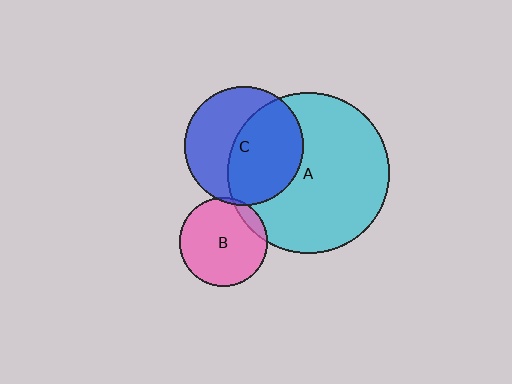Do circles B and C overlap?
Yes.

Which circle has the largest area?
Circle A (cyan).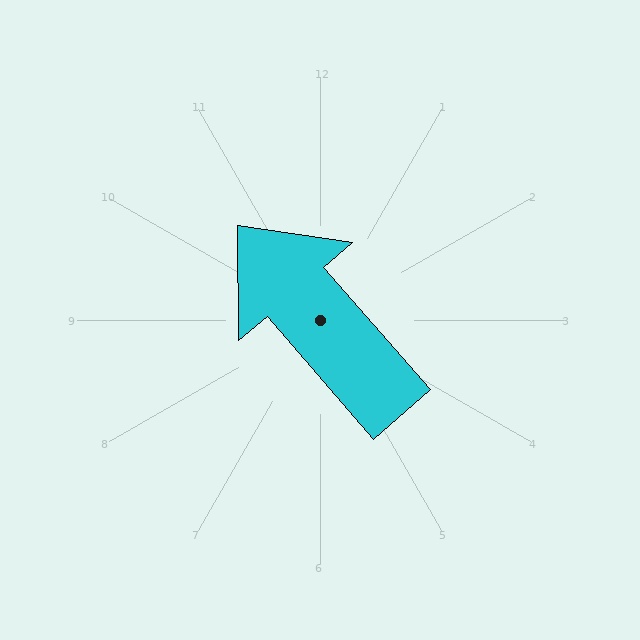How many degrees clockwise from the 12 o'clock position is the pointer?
Approximately 319 degrees.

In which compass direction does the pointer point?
Northwest.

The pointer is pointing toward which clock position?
Roughly 11 o'clock.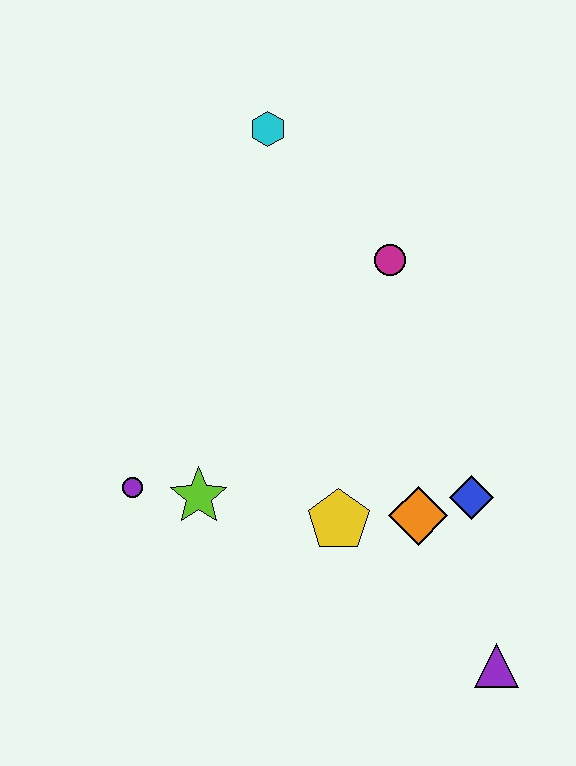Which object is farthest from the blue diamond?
The cyan hexagon is farthest from the blue diamond.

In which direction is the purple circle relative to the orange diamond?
The purple circle is to the left of the orange diamond.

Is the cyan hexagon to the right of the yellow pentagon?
No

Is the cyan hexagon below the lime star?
No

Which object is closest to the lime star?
The purple circle is closest to the lime star.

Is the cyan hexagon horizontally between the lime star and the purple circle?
No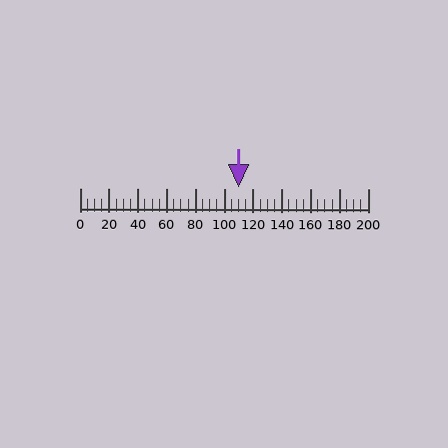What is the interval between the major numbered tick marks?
The major tick marks are spaced 20 units apart.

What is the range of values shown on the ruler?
The ruler shows values from 0 to 200.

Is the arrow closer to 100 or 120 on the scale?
The arrow is closer to 120.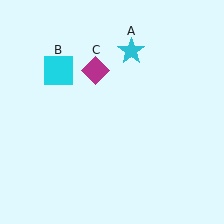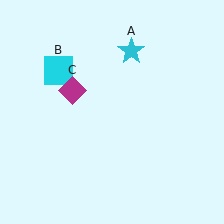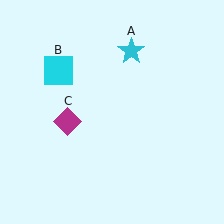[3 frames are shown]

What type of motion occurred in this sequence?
The magenta diamond (object C) rotated counterclockwise around the center of the scene.